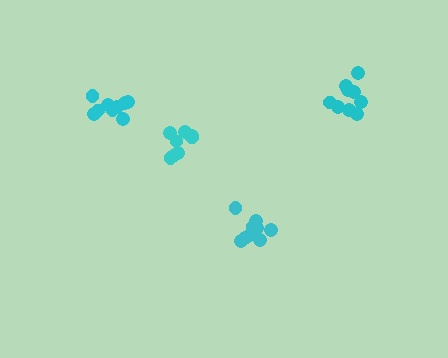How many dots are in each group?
Group 1: 9 dots, Group 2: 9 dots, Group 3: 8 dots, Group 4: 9 dots (35 total).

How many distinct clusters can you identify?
There are 4 distinct clusters.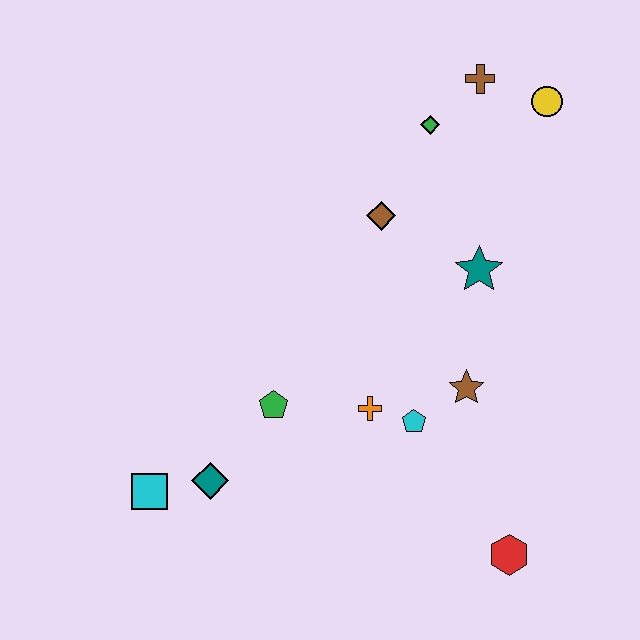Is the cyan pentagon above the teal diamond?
Yes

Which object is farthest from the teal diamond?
The yellow circle is farthest from the teal diamond.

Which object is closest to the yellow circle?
The brown cross is closest to the yellow circle.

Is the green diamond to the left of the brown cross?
Yes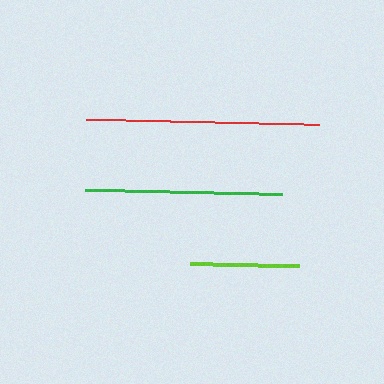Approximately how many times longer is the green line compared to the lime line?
The green line is approximately 1.8 times the length of the lime line.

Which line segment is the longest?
The red line is the longest at approximately 234 pixels.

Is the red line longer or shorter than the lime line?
The red line is longer than the lime line.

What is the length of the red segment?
The red segment is approximately 234 pixels long.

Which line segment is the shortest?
The lime line is the shortest at approximately 109 pixels.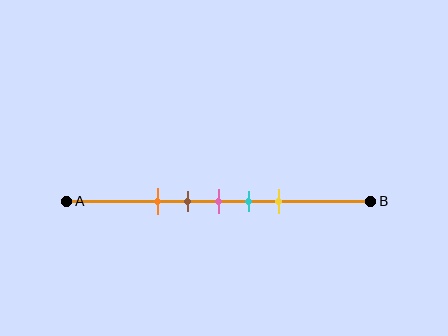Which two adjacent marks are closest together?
The brown and pink marks are the closest adjacent pair.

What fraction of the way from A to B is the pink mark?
The pink mark is approximately 50% (0.5) of the way from A to B.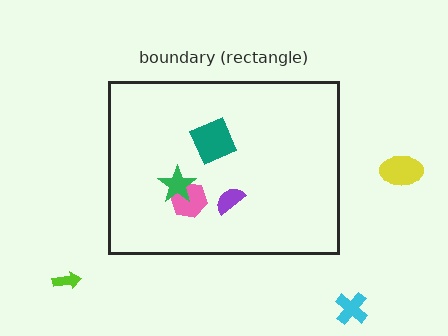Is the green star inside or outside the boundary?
Inside.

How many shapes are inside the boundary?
4 inside, 3 outside.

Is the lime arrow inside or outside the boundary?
Outside.